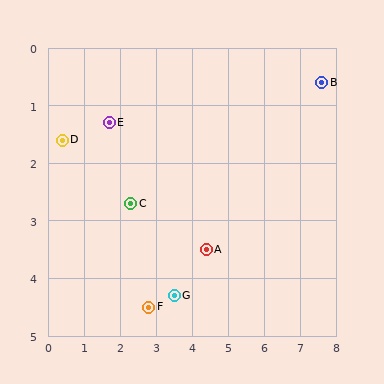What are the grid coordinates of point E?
Point E is at approximately (1.7, 1.3).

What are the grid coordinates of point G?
Point G is at approximately (3.5, 4.3).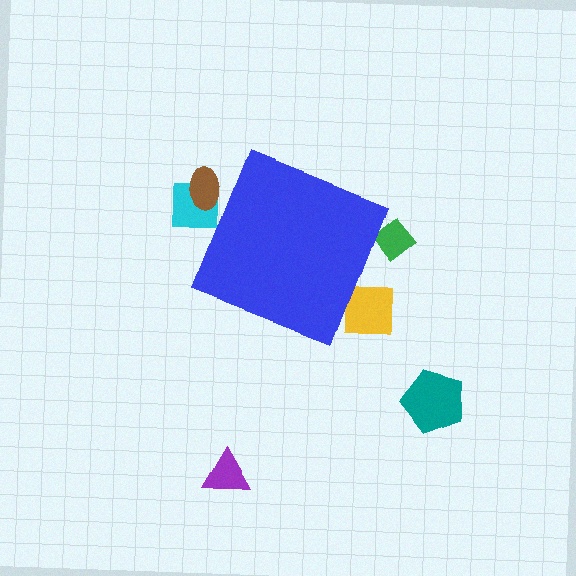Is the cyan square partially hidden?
Yes, the cyan square is partially hidden behind the blue diamond.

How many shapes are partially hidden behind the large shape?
4 shapes are partially hidden.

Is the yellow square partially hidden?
Yes, the yellow square is partially hidden behind the blue diamond.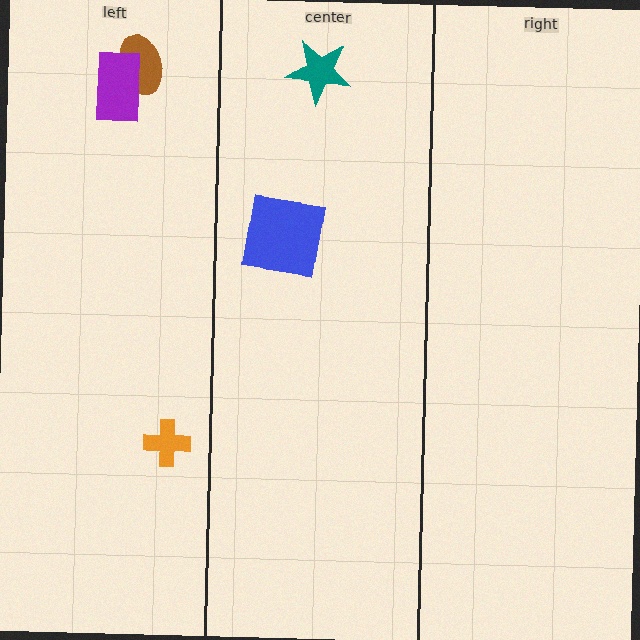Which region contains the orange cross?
The left region.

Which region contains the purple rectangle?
The left region.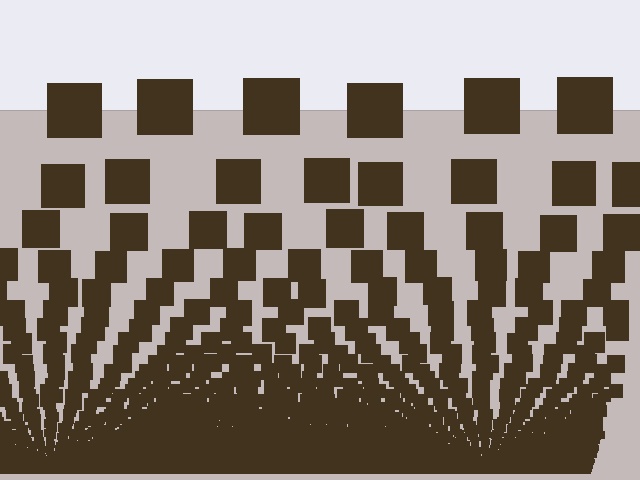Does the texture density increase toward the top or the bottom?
Density increases toward the bottom.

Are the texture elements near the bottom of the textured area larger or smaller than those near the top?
Smaller. The gradient is inverted — elements near the bottom are smaller and denser.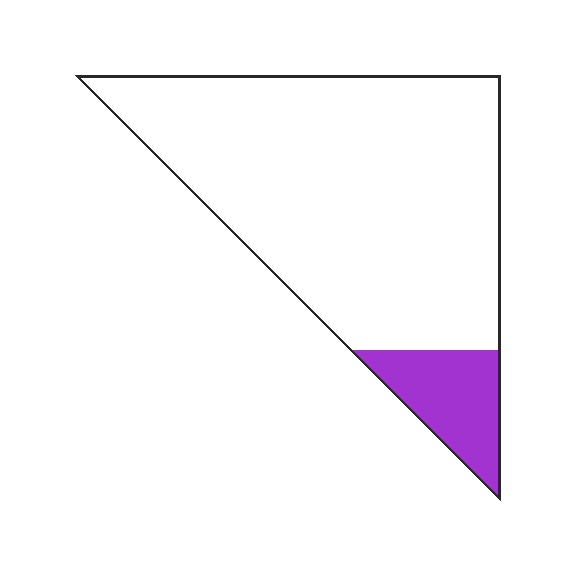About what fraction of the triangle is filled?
About one eighth (1/8).